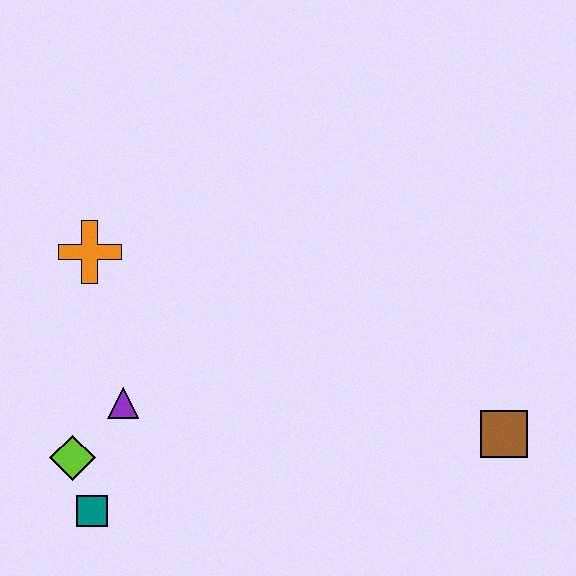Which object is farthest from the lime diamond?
The brown square is farthest from the lime diamond.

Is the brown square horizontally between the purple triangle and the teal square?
No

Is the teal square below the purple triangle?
Yes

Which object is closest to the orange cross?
The purple triangle is closest to the orange cross.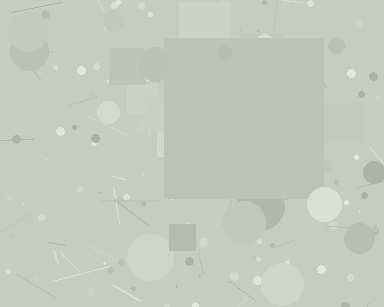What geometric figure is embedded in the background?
A square is embedded in the background.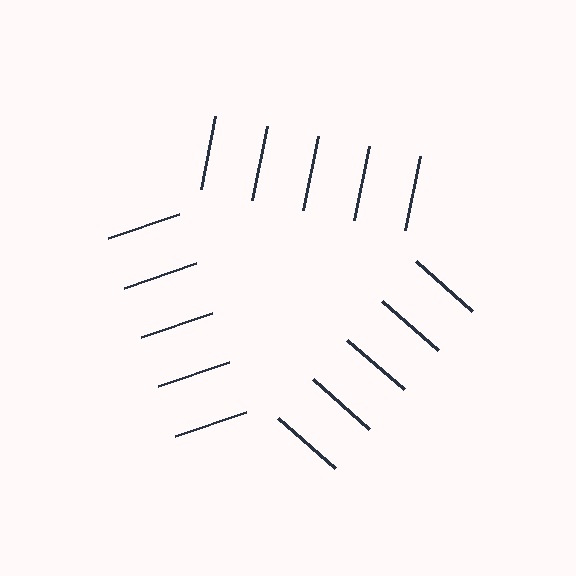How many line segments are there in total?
15 — 5 along each of the 3 edges.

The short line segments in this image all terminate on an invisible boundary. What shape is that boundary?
An illusory triangle — the line segments terminate on its edges but no continuous stroke is drawn.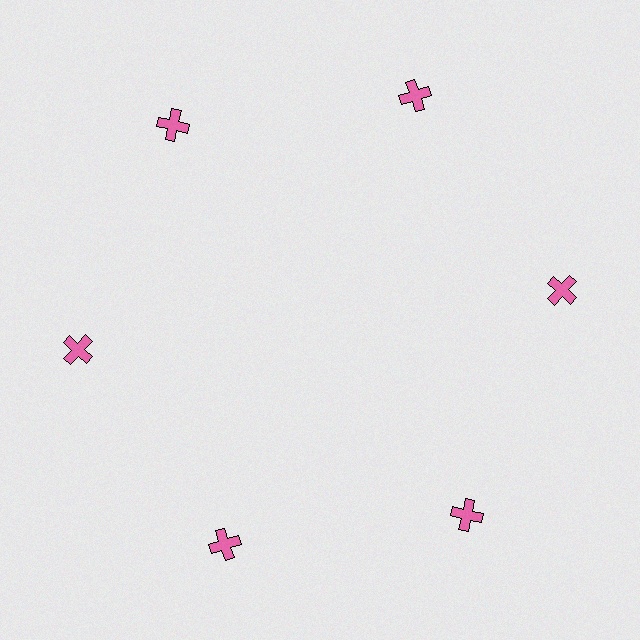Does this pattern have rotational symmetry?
Yes, this pattern has 6-fold rotational symmetry. It looks the same after rotating 60 degrees around the center.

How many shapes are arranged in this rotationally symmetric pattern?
There are 6 shapes, arranged in 6 groups of 1.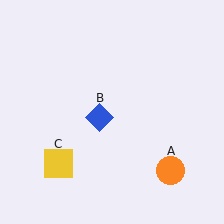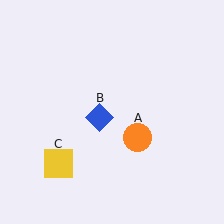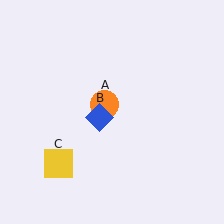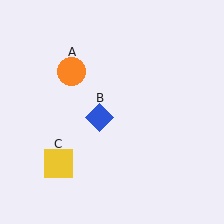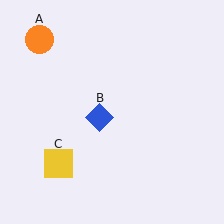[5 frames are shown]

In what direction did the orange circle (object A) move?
The orange circle (object A) moved up and to the left.